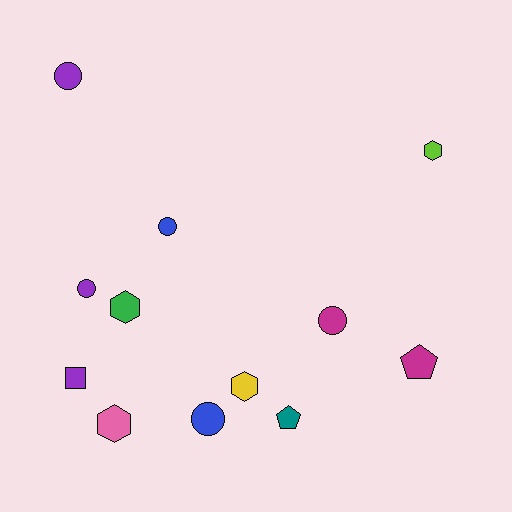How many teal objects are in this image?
There is 1 teal object.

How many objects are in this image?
There are 12 objects.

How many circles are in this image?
There are 5 circles.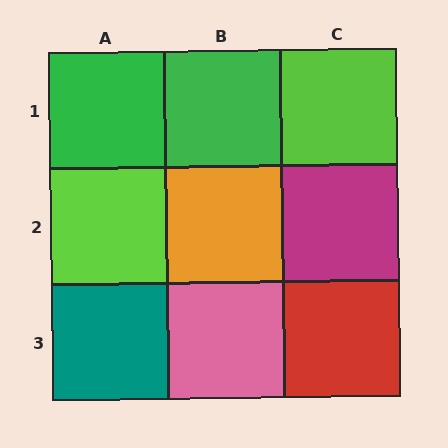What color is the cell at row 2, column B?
Orange.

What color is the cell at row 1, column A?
Green.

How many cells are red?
1 cell is red.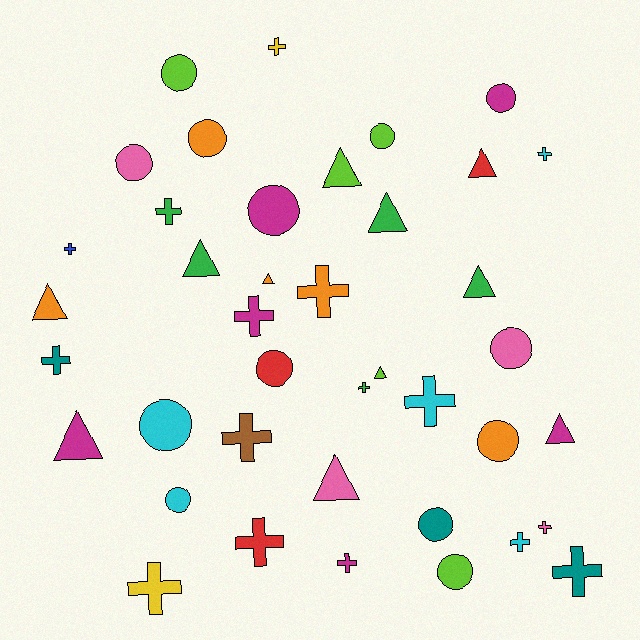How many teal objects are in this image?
There are 3 teal objects.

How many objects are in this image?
There are 40 objects.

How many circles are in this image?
There are 13 circles.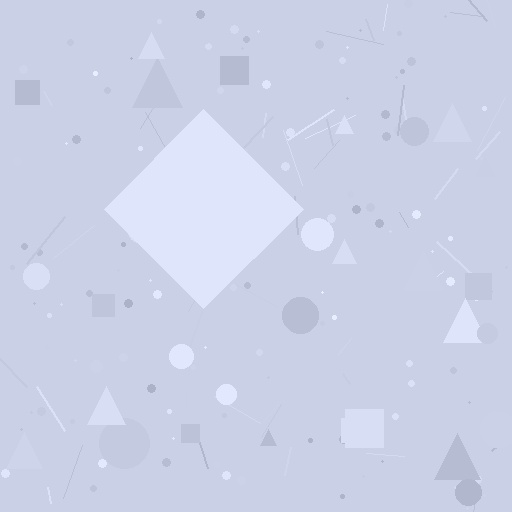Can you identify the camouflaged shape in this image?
The camouflaged shape is a diamond.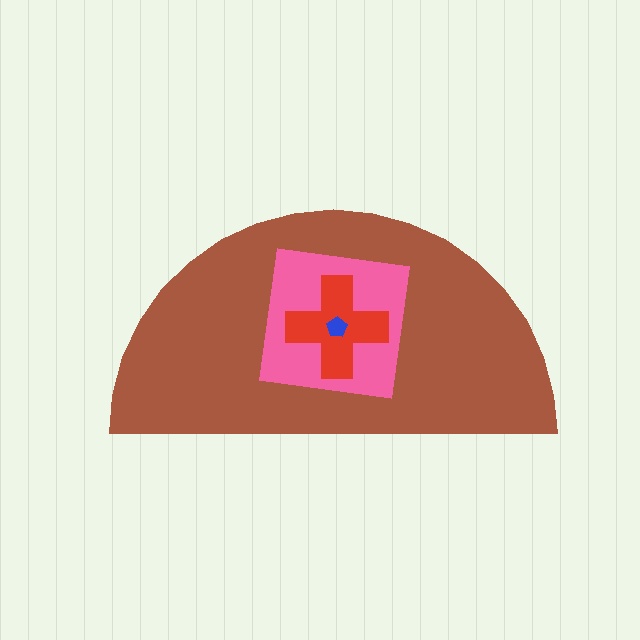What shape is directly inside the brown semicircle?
The pink square.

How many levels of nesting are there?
4.